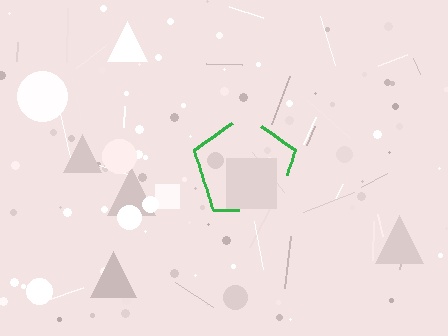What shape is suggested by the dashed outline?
The dashed outline suggests a pentagon.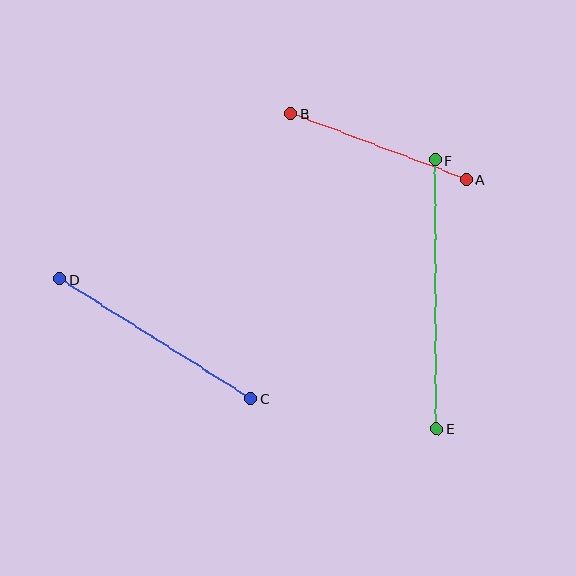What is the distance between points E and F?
The distance is approximately 269 pixels.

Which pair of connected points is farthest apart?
Points E and F are farthest apart.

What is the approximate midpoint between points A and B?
The midpoint is at approximately (379, 147) pixels.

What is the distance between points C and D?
The distance is approximately 225 pixels.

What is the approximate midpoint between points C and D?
The midpoint is at approximately (155, 339) pixels.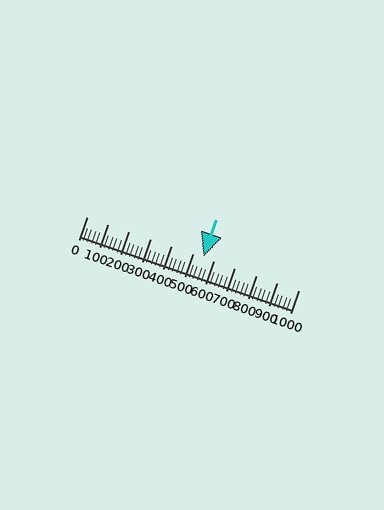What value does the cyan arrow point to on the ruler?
The cyan arrow points to approximately 554.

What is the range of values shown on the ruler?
The ruler shows values from 0 to 1000.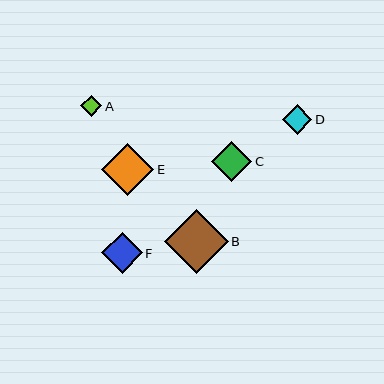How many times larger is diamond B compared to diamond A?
Diamond B is approximately 3.1 times the size of diamond A.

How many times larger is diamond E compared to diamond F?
Diamond E is approximately 1.3 times the size of diamond F.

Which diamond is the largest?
Diamond B is the largest with a size of approximately 64 pixels.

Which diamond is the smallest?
Diamond A is the smallest with a size of approximately 21 pixels.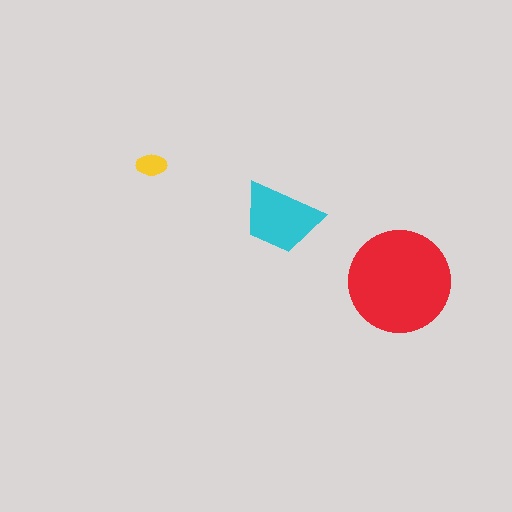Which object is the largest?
The red circle.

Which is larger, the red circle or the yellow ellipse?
The red circle.